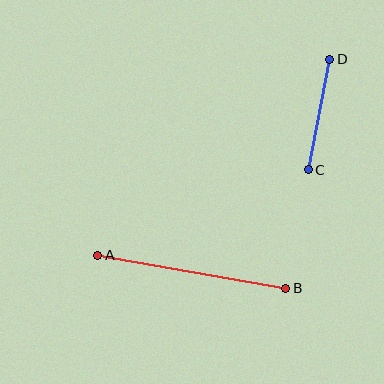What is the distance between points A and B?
The distance is approximately 191 pixels.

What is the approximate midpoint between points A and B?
The midpoint is at approximately (192, 272) pixels.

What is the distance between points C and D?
The distance is approximately 113 pixels.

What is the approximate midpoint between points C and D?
The midpoint is at approximately (319, 115) pixels.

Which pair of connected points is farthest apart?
Points A and B are farthest apart.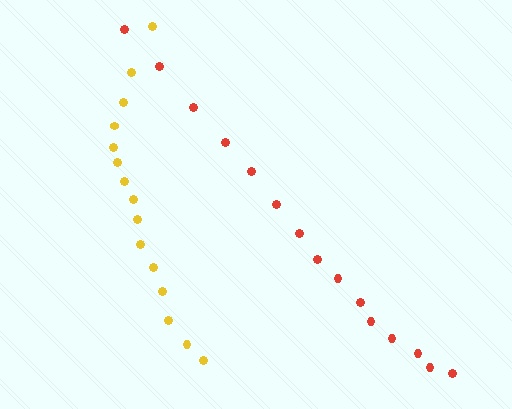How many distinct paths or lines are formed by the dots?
There are 2 distinct paths.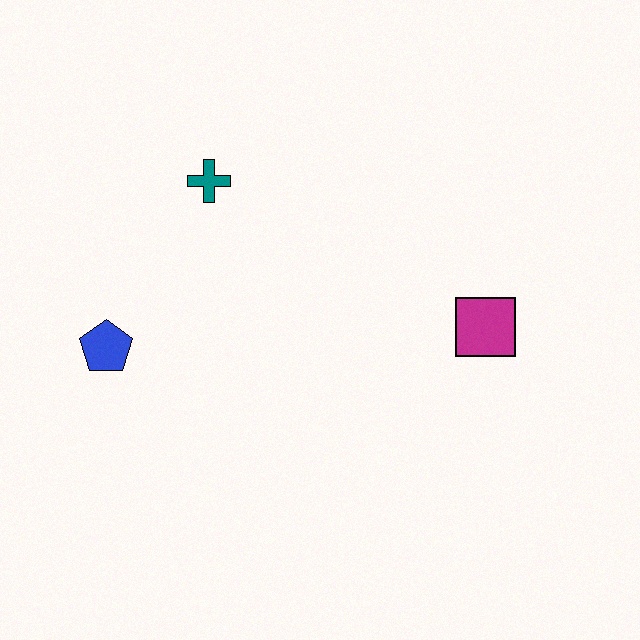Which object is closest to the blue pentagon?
The teal cross is closest to the blue pentagon.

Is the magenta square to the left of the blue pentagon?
No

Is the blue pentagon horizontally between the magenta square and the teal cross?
No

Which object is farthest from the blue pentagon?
The magenta square is farthest from the blue pentagon.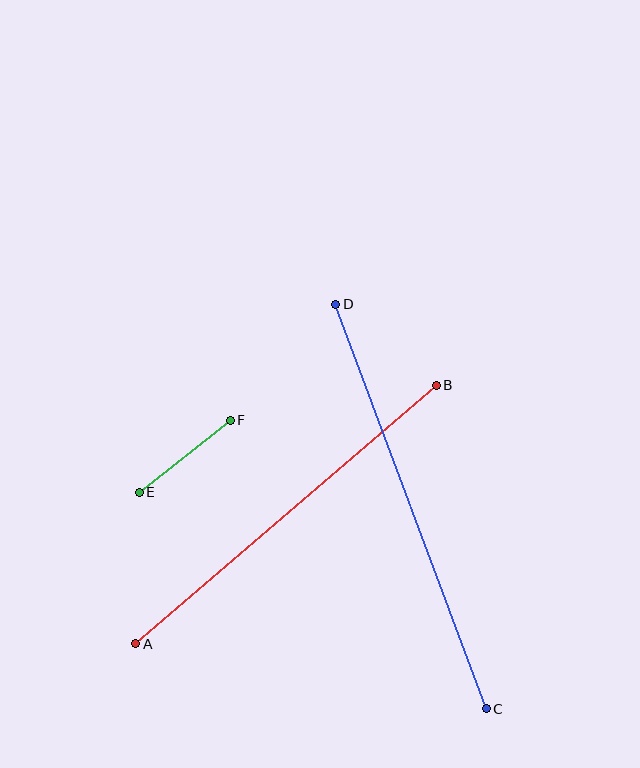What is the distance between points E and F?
The distance is approximately 116 pixels.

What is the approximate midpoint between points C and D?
The midpoint is at approximately (411, 506) pixels.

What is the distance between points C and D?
The distance is approximately 432 pixels.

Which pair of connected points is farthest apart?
Points C and D are farthest apart.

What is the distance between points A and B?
The distance is approximately 397 pixels.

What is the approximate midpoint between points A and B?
The midpoint is at approximately (286, 514) pixels.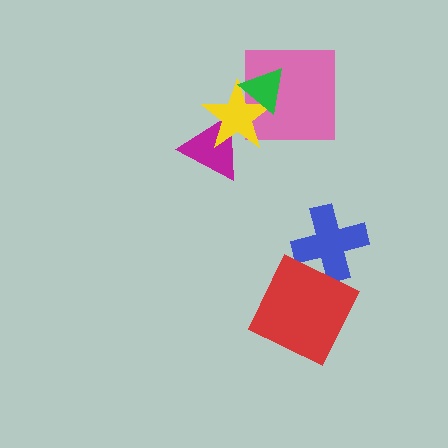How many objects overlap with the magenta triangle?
1 object overlaps with the magenta triangle.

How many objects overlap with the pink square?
2 objects overlap with the pink square.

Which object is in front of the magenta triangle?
The yellow star is in front of the magenta triangle.